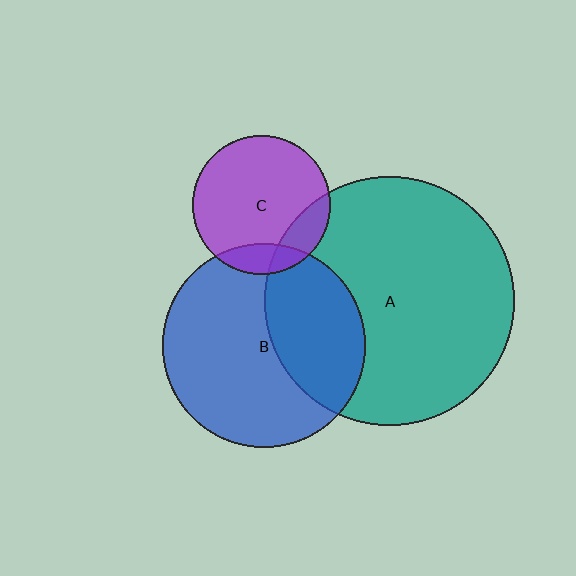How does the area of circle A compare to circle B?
Approximately 1.5 times.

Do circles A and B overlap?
Yes.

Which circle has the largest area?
Circle A (teal).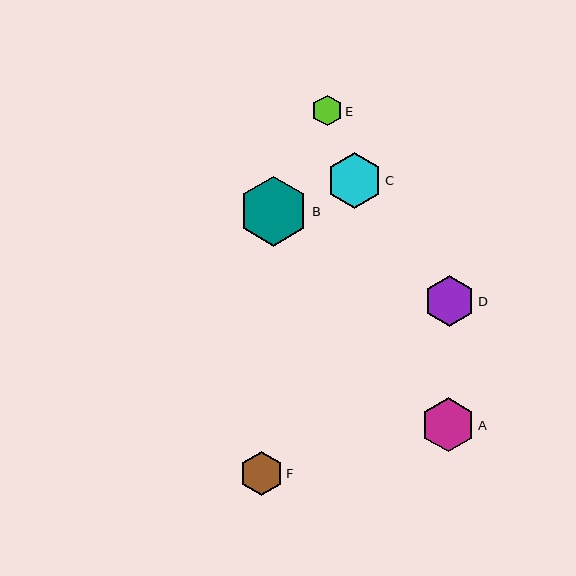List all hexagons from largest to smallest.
From largest to smallest: B, C, A, D, F, E.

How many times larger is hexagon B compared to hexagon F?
Hexagon B is approximately 1.6 times the size of hexagon F.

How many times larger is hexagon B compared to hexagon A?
Hexagon B is approximately 1.3 times the size of hexagon A.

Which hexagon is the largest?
Hexagon B is the largest with a size of approximately 70 pixels.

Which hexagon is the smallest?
Hexagon E is the smallest with a size of approximately 31 pixels.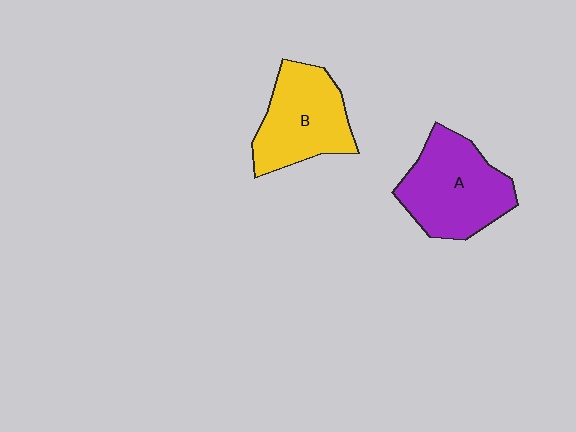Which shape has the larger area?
Shape A (purple).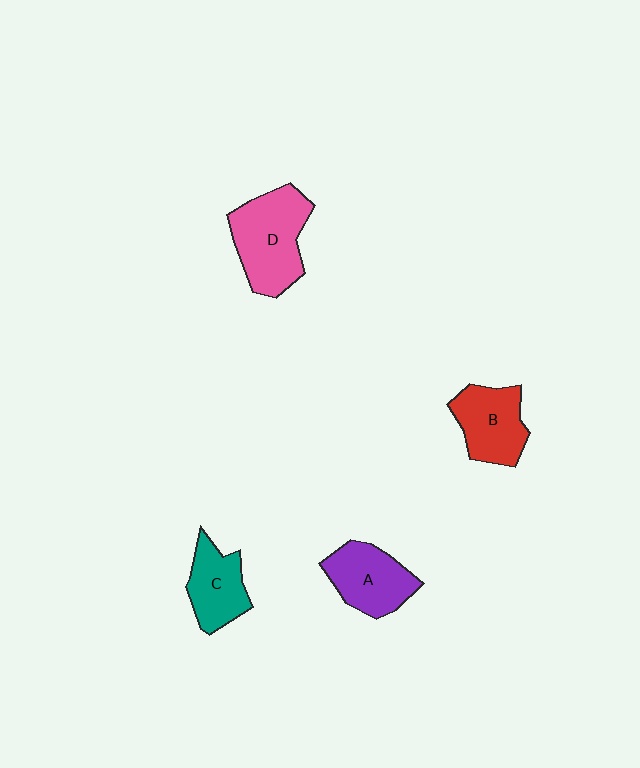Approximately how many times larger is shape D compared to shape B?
Approximately 1.4 times.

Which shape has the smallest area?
Shape C (teal).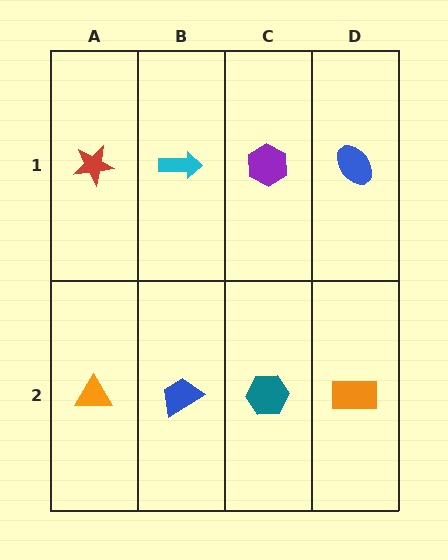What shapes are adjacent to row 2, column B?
A cyan arrow (row 1, column B), an orange triangle (row 2, column A), a teal hexagon (row 2, column C).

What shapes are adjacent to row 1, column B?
A blue trapezoid (row 2, column B), a red star (row 1, column A), a purple hexagon (row 1, column C).